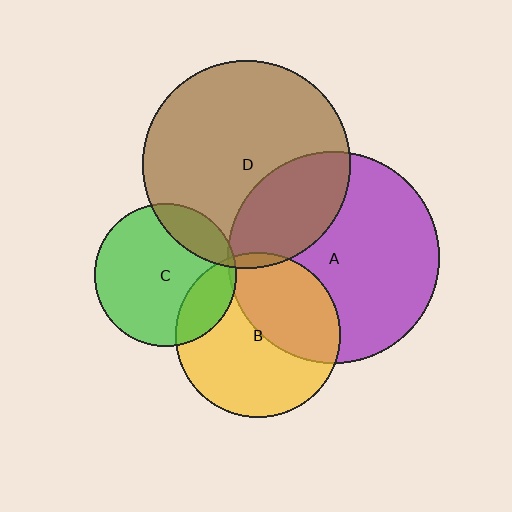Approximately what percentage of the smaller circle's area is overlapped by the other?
Approximately 40%.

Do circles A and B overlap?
Yes.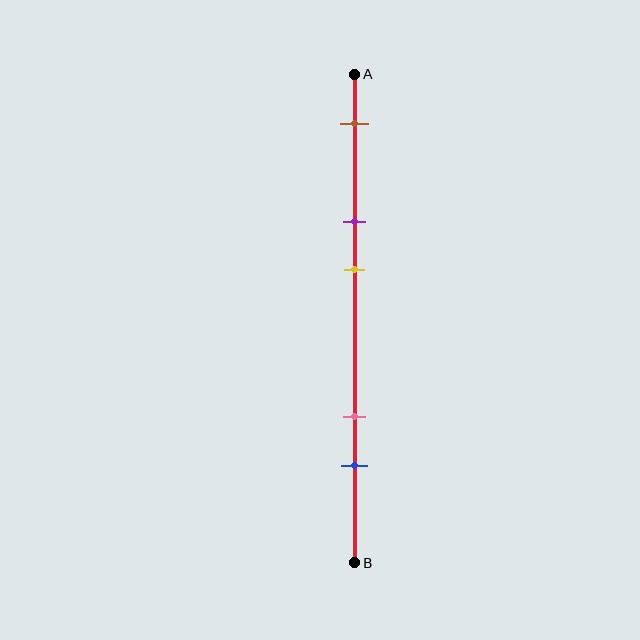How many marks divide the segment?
There are 5 marks dividing the segment.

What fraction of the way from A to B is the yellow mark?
The yellow mark is approximately 40% (0.4) of the way from A to B.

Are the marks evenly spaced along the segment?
No, the marks are not evenly spaced.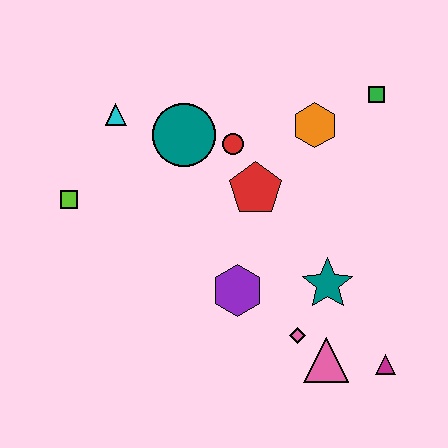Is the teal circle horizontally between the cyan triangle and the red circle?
Yes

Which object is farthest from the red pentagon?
The magenta triangle is farthest from the red pentagon.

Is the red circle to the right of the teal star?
No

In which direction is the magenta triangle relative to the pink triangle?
The magenta triangle is to the right of the pink triangle.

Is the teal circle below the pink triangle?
No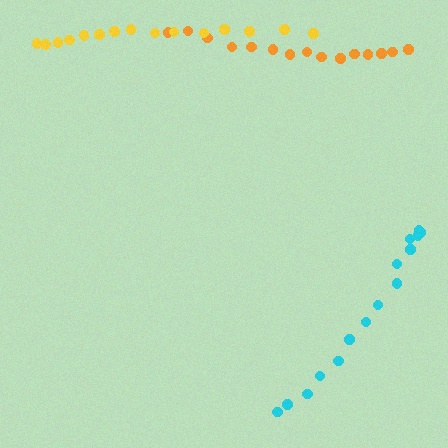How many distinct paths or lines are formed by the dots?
There are 3 distinct paths.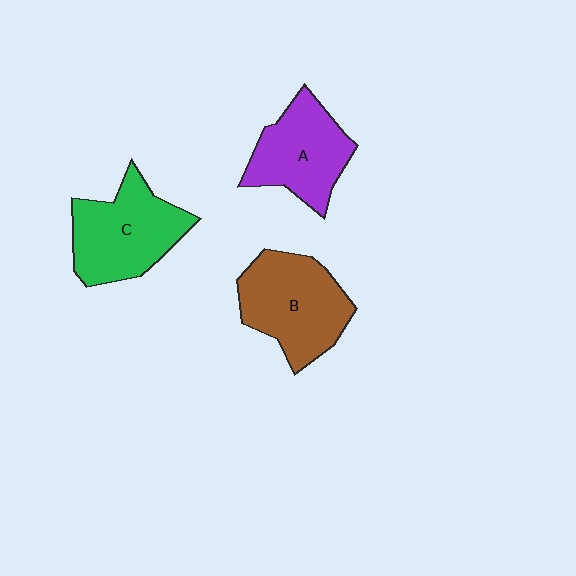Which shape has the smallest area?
Shape A (purple).